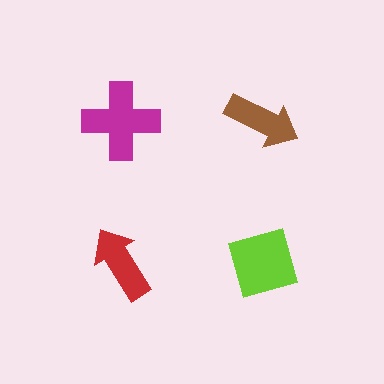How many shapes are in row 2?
2 shapes.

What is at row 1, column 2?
A brown arrow.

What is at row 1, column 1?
A magenta cross.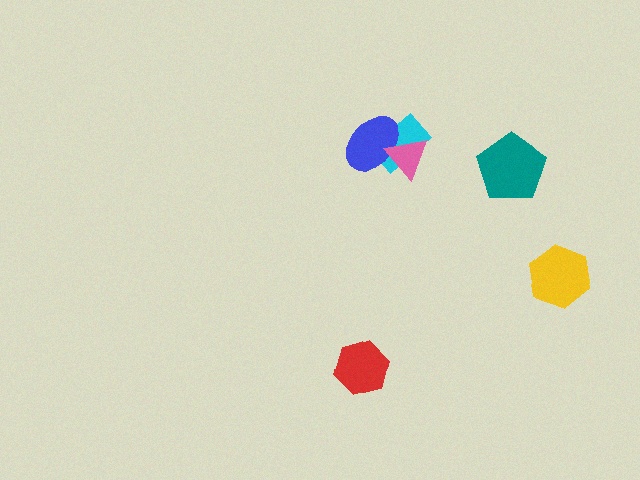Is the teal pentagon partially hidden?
No, no other shape covers it.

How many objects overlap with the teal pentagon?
0 objects overlap with the teal pentagon.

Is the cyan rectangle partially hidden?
Yes, it is partially covered by another shape.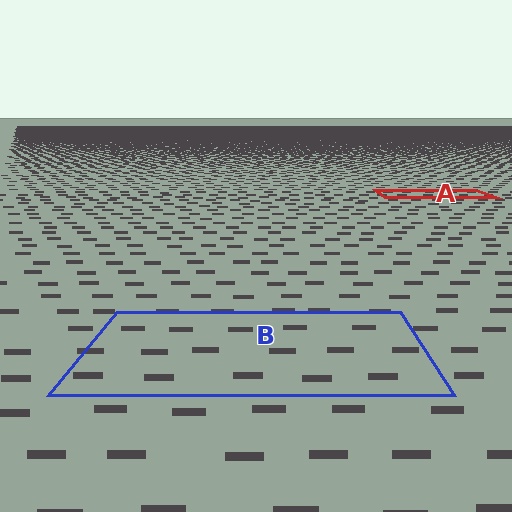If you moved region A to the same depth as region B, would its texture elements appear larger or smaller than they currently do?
They would appear larger. At a closer depth, the same texture elements are projected at a bigger on-screen size.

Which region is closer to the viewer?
Region B is closer. The texture elements there are larger and more spread out.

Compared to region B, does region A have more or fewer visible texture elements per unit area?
Region A has more texture elements per unit area — they are packed more densely because it is farther away.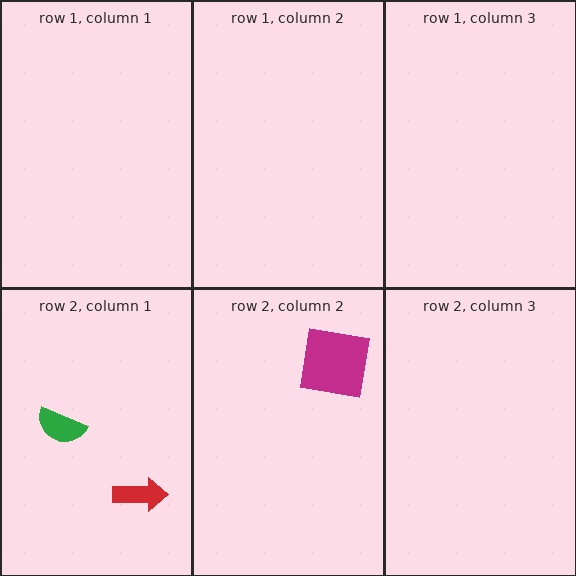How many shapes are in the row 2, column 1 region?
2.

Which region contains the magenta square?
The row 2, column 2 region.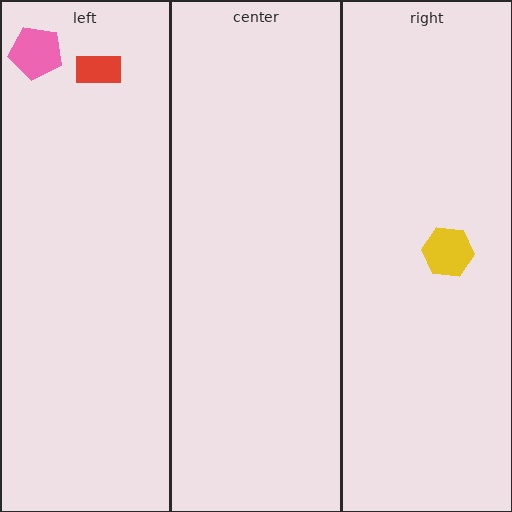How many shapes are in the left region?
2.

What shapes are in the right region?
The yellow hexagon.